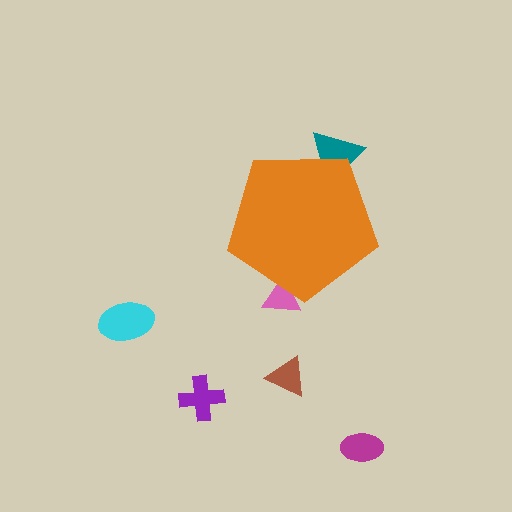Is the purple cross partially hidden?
No, the purple cross is fully visible.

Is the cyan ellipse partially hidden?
No, the cyan ellipse is fully visible.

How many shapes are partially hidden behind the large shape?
2 shapes are partially hidden.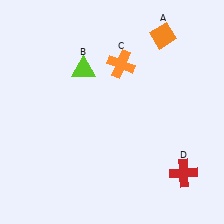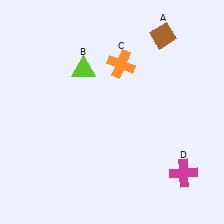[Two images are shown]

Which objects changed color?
A changed from orange to brown. D changed from red to magenta.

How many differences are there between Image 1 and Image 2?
There are 2 differences between the two images.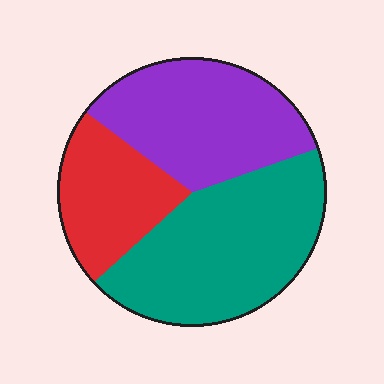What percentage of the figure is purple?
Purple takes up about one third (1/3) of the figure.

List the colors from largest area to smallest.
From largest to smallest: teal, purple, red.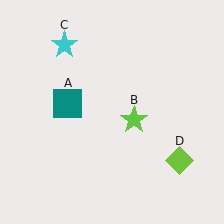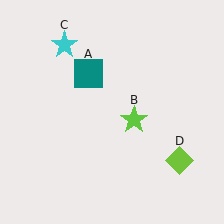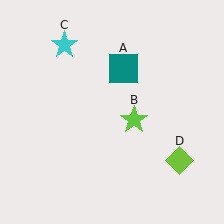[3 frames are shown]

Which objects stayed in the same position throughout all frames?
Lime star (object B) and cyan star (object C) and lime diamond (object D) remained stationary.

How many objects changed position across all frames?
1 object changed position: teal square (object A).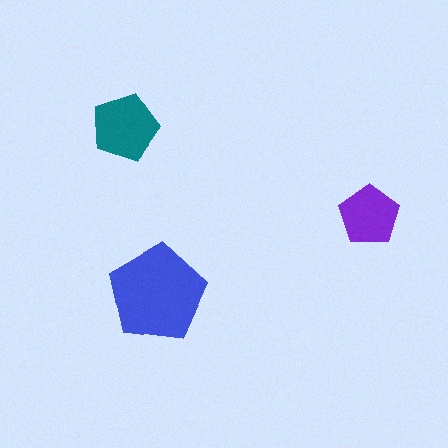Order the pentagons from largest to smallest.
the blue one, the teal one, the purple one.